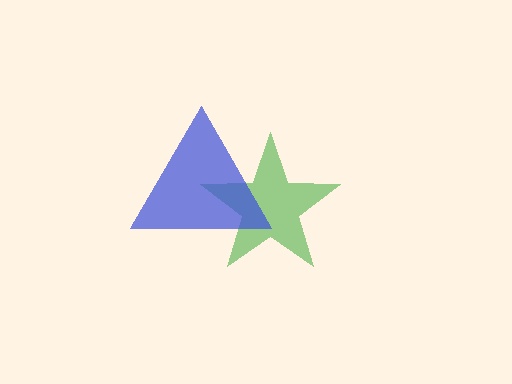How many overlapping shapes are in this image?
There are 2 overlapping shapes in the image.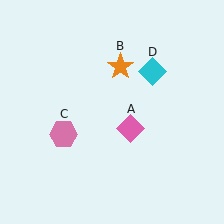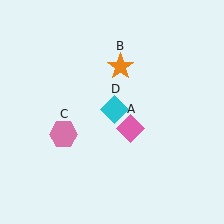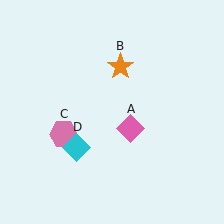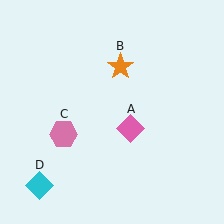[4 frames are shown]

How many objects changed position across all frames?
1 object changed position: cyan diamond (object D).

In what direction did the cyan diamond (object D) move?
The cyan diamond (object D) moved down and to the left.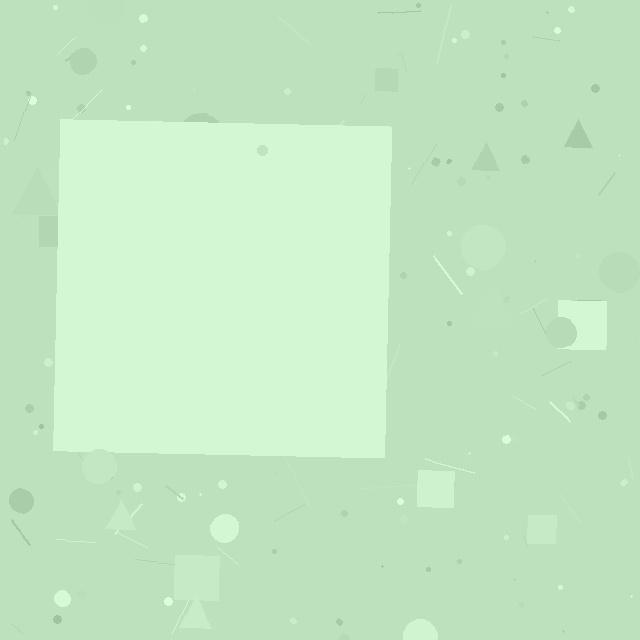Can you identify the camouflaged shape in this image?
The camouflaged shape is a square.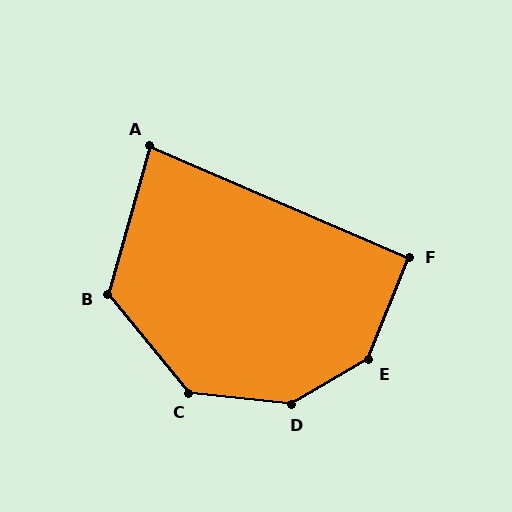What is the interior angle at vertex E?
Approximately 142 degrees (obtuse).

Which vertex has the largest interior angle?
D, at approximately 143 degrees.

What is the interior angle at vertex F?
Approximately 92 degrees (approximately right).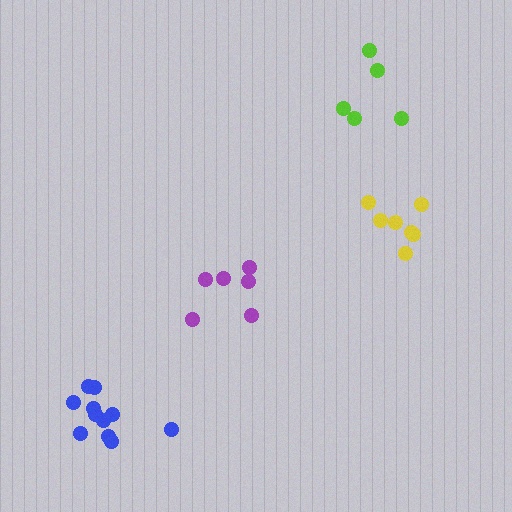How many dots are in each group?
Group 1: 7 dots, Group 2: 11 dots, Group 3: 5 dots, Group 4: 6 dots (29 total).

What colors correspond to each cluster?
The clusters are colored: yellow, blue, lime, purple.